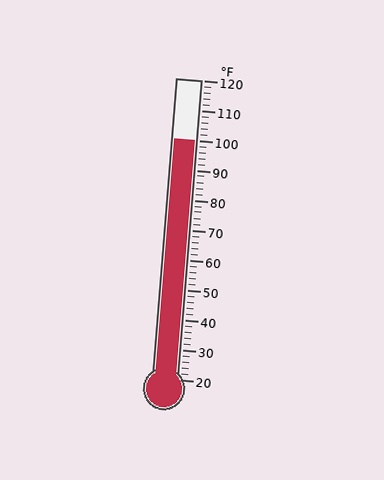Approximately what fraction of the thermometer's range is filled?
The thermometer is filled to approximately 80% of its range.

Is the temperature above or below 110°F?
The temperature is below 110°F.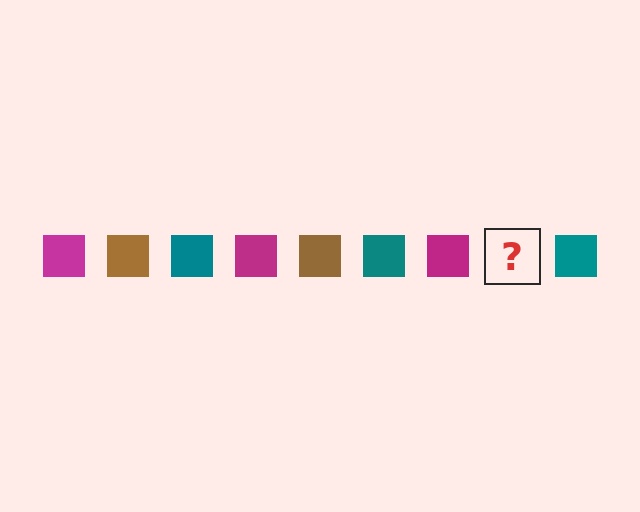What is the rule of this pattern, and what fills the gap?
The rule is that the pattern cycles through magenta, brown, teal squares. The gap should be filled with a brown square.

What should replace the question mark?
The question mark should be replaced with a brown square.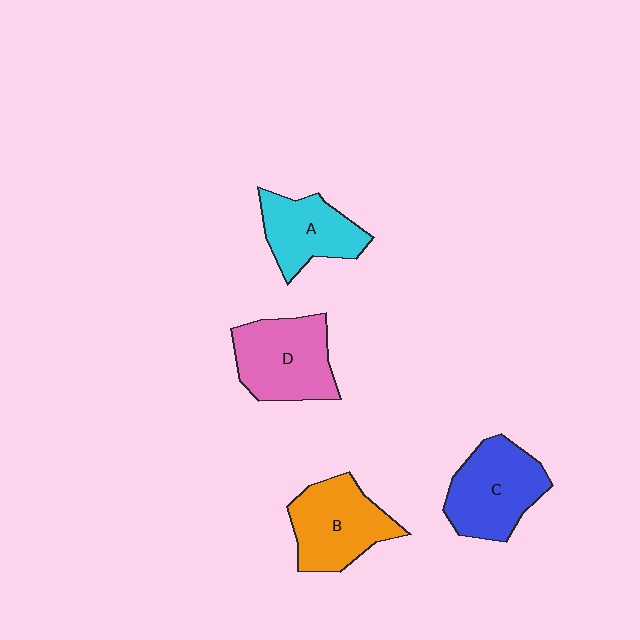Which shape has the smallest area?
Shape A (cyan).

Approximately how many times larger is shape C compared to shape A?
Approximately 1.3 times.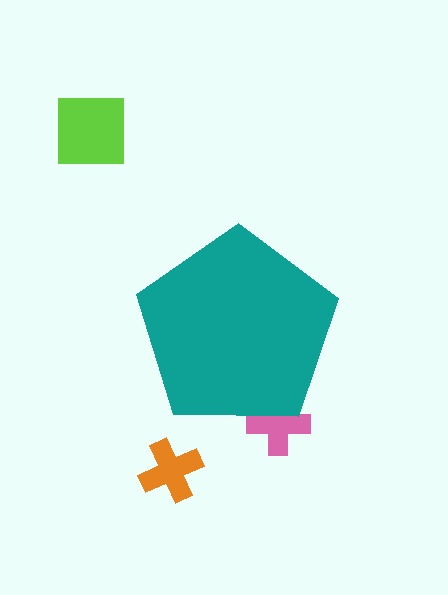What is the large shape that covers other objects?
A teal pentagon.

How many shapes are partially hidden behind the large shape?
1 shape is partially hidden.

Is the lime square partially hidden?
No, the lime square is fully visible.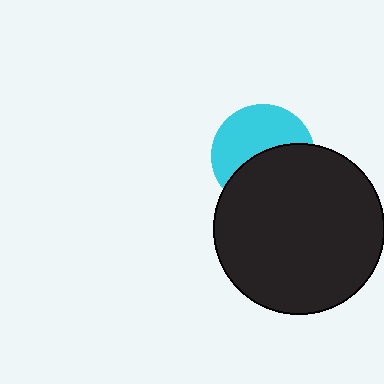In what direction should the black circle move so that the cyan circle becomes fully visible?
The black circle should move down. That is the shortest direction to clear the overlap and leave the cyan circle fully visible.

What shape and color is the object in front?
The object in front is a black circle.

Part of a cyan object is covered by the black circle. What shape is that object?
It is a circle.